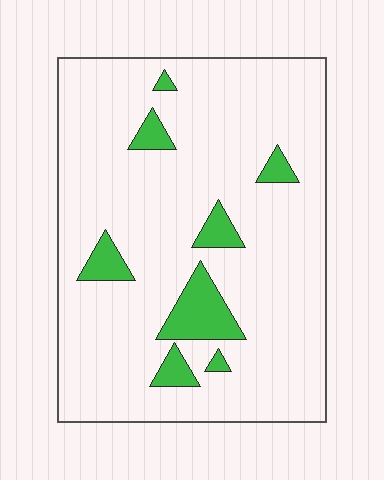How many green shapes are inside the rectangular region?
8.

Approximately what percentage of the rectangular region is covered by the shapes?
Approximately 10%.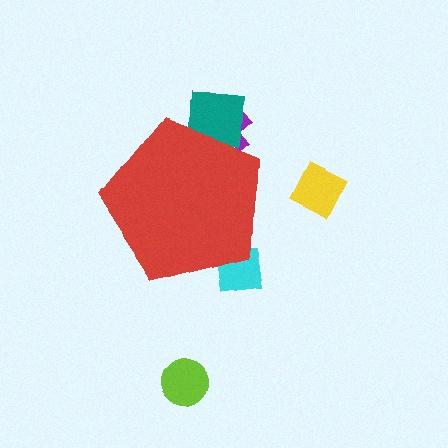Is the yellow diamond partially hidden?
No, the yellow diamond is fully visible.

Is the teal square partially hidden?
Yes, the teal square is partially hidden behind the red pentagon.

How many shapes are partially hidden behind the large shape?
3 shapes are partially hidden.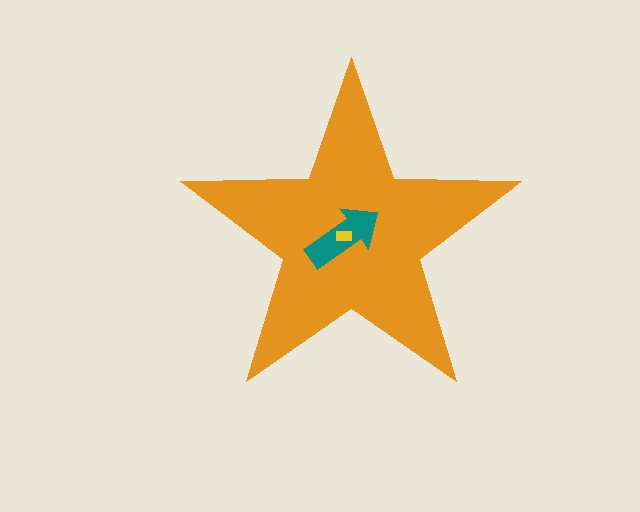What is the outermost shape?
The orange star.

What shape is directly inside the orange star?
The teal arrow.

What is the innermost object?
The yellow rectangle.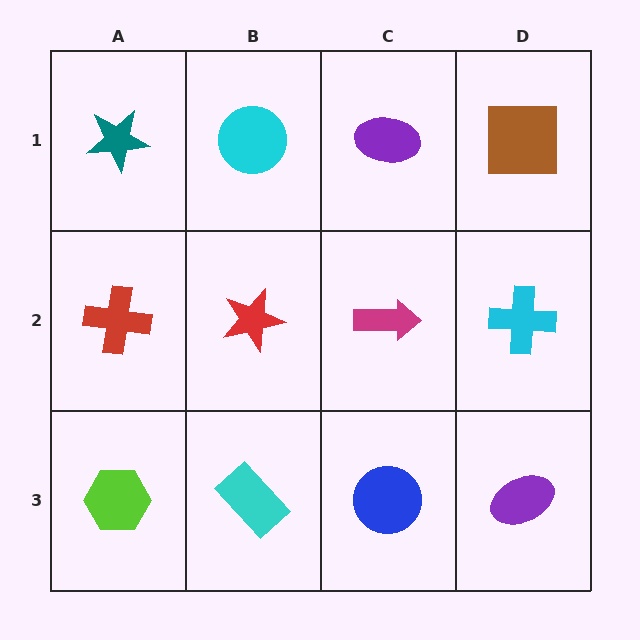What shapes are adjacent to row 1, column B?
A red star (row 2, column B), a teal star (row 1, column A), a purple ellipse (row 1, column C).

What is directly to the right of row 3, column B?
A blue circle.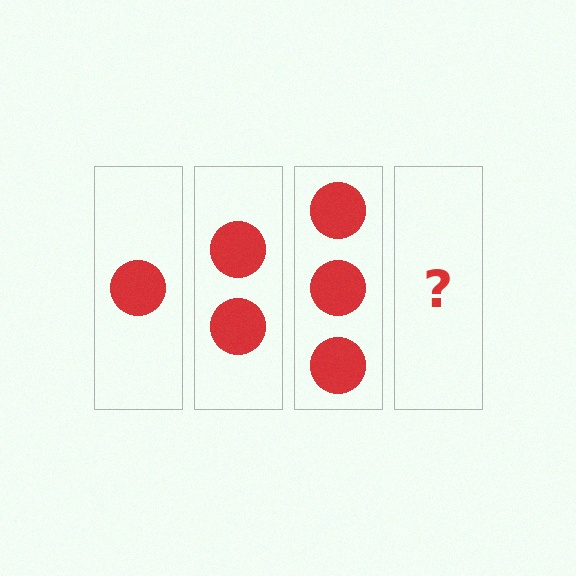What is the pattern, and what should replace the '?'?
The pattern is that each step adds one more circle. The '?' should be 4 circles.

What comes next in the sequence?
The next element should be 4 circles.